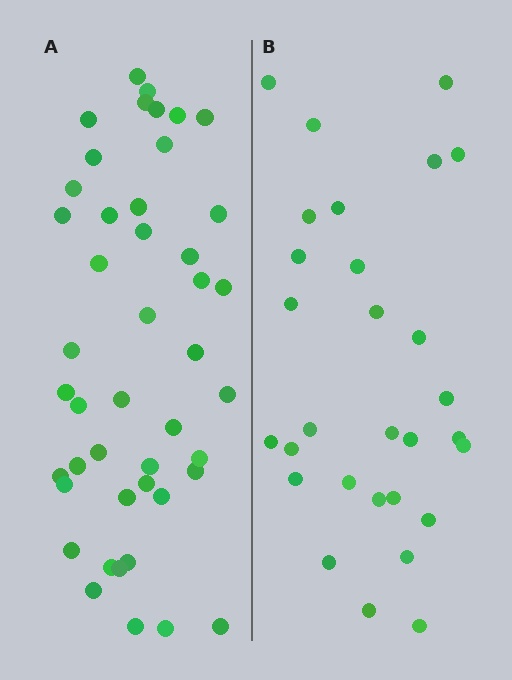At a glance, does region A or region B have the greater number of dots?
Region A (the left region) has more dots.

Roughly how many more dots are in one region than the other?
Region A has approximately 15 more dots than region B.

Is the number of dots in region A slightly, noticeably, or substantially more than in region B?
Region A has substantially more. The ratio is roughly 1.6 to 1.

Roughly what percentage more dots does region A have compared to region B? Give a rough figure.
About 55% more.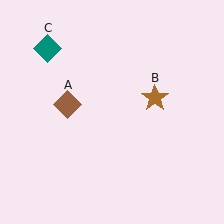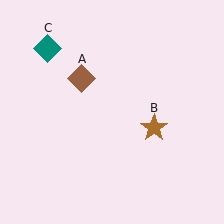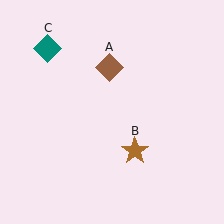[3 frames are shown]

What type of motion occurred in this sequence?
The brown diamond (object A), brown star (object B) rotated clockwise around the center of the scene.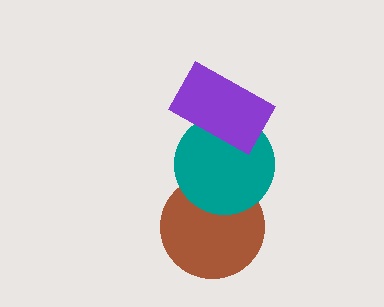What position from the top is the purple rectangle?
The purple rectangle is 1st from the top.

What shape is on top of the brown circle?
The teal circle is on top of the brown circle.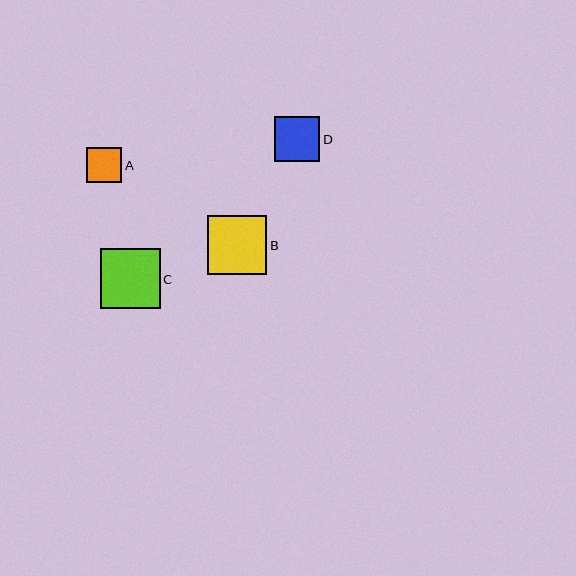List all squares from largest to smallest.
From largest to smallest: C, B, D, A.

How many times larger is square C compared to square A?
Square C is approximately 1.7 times the size of square A.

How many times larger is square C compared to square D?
Square C is approximately 1.3 times the size of square D.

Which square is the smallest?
Square A is the smallest with a size of approximately 35 pixels.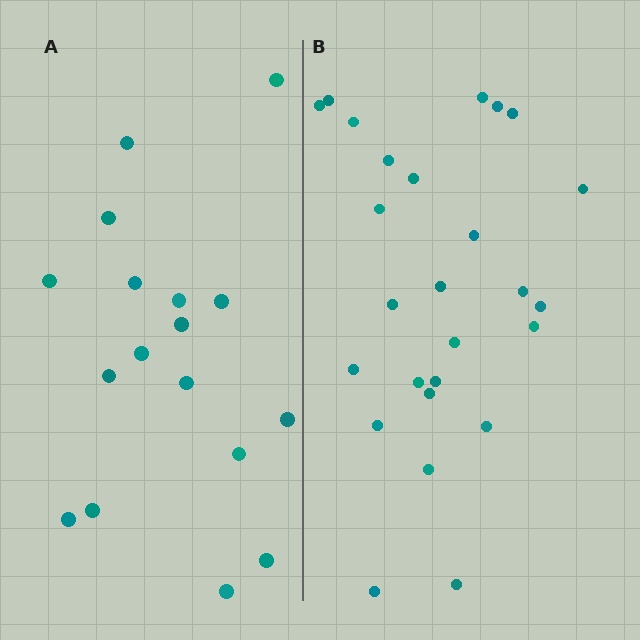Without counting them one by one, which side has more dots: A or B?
Region B (the right region) has more dots.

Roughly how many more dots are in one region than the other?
Region B has roughly 8 or so more dots than region A.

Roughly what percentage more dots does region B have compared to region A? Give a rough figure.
About 55% more.